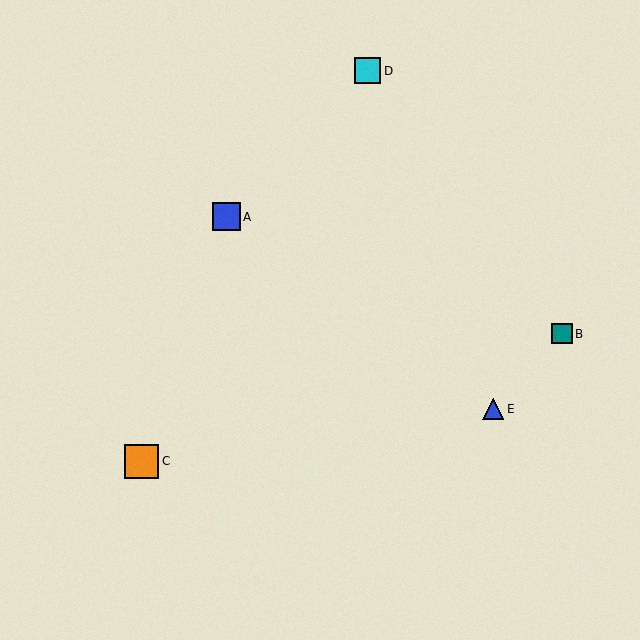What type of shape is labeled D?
Shape D is a cyan square.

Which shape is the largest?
The orange square (labeled C) is the largest.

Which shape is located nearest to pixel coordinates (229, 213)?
The blue square (labeled A) at (226, 217) is nearest to that location.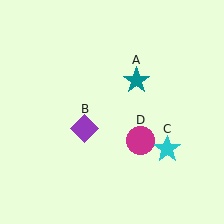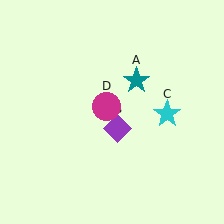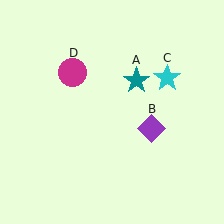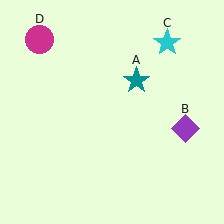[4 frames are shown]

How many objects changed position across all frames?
3 objects changed position: purple diamond (object B), cyan star (object C), magenta circle (object D).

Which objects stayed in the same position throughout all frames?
Teal star (object A) remained stationary.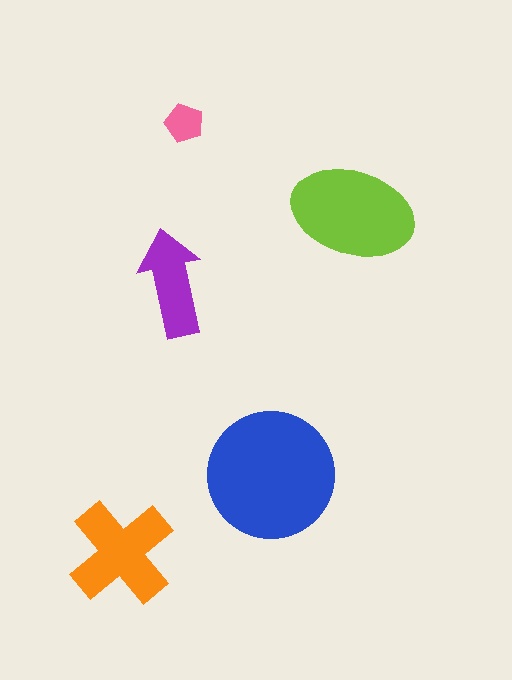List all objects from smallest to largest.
The pink pentagon, the purple arrow, the orange cross, the lime ellipse, the blue circle.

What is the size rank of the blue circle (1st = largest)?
1st.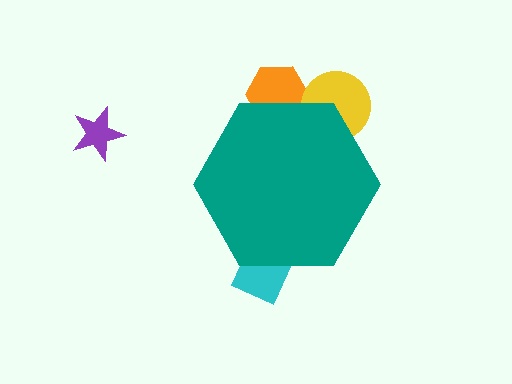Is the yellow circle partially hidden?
Yes, the yellow circle is partially hidden behind the teal hexagon.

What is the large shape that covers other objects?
A teal hexagon.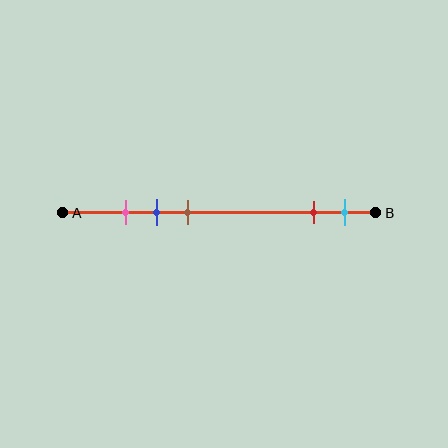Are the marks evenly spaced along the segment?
No, the marks are not evenly spaced.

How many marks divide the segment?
There are 5 marks dividing the segment.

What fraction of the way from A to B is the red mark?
The red mark is approximately 80% (0.8) of the way from A to B.